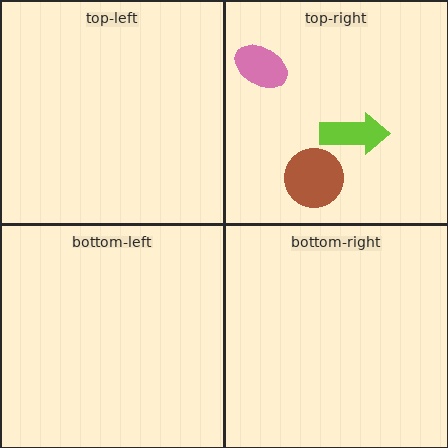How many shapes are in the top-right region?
3.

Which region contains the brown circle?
The top-right region.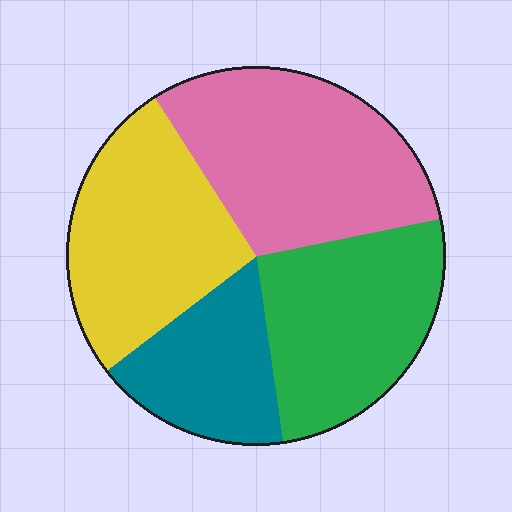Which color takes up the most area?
Pink, at roughly 30%.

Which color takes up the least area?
Teal, at roughly 15%.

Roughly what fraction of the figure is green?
Green covers around 25% of the figure.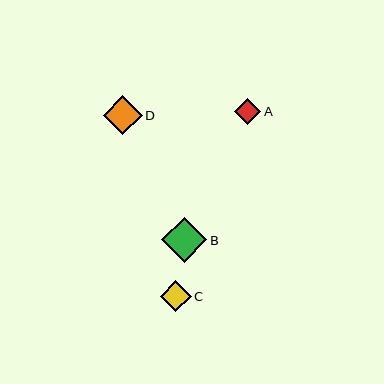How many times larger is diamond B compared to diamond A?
Diamond B is approximately 1.7 times the size of diamond A.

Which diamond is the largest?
Diamond B is the largest with a size of approximately 45 pixels.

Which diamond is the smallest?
Diamond A is the smallest with a size of approximately 26 pixels.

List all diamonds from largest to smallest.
From largest to smallest: B, D, C, A.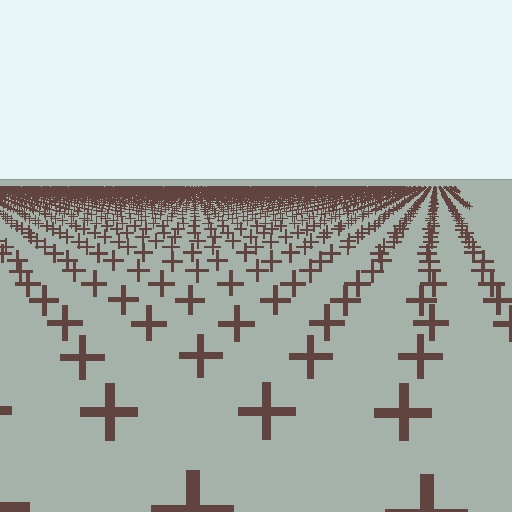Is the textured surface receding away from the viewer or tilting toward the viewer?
The surface is receding away from the viewer. Texture elements get smaller and denser toward the top.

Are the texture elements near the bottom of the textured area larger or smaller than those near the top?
Larger. Near the bottom, elements are closer to the viewer and appear at a bigger on-screen size.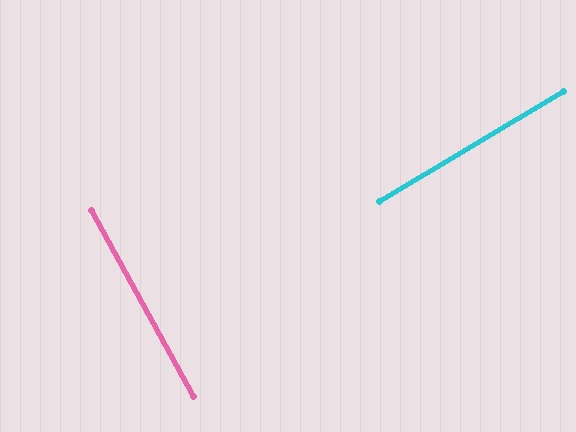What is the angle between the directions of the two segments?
Approximately 88 degrees.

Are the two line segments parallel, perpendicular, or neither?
Perpendicular — they meet at approximately 88°.